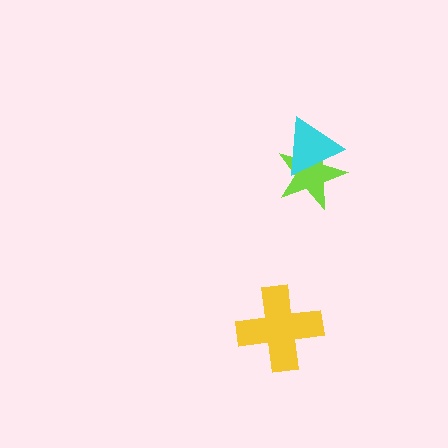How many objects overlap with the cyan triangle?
1 object overlaps with the cyan triangle.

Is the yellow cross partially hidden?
No, no other shape covers it.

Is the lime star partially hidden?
Yes, it is partially covered by another shape.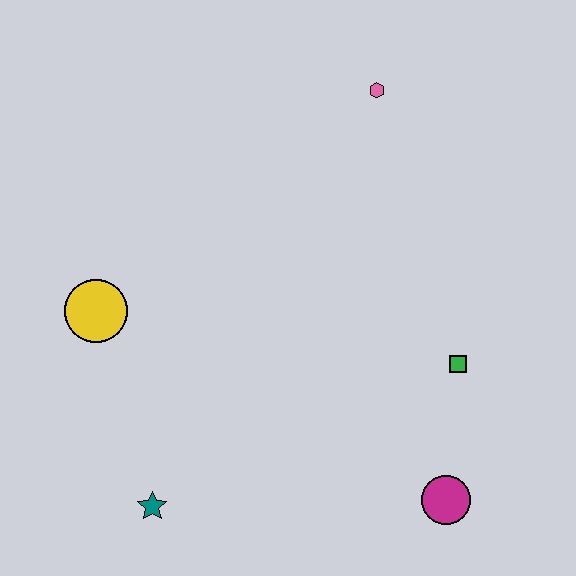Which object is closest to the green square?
The magenta circle is closest to the green square.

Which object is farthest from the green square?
The yellow circle is farthest from the green square.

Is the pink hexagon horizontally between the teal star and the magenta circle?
Yes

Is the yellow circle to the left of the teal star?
Yes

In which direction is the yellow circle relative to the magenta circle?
The yellow circle is to the left of the magenta circle.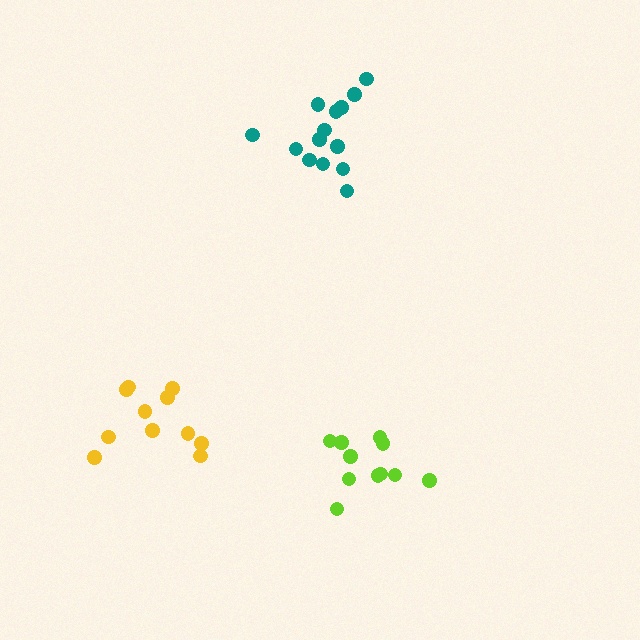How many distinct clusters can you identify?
There are 3 distinct clusters.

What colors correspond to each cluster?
The clusters are colored: lime, teal, yellow.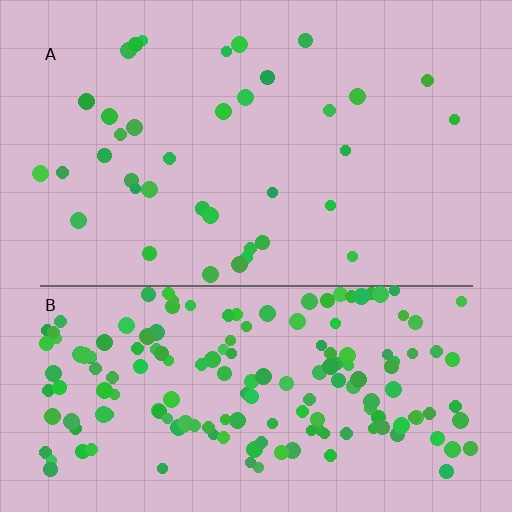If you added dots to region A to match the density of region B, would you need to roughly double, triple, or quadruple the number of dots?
Approximately quadruple.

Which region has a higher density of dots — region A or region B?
B (the bottom).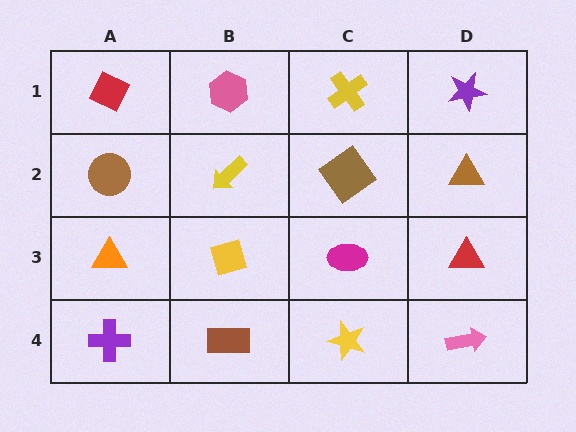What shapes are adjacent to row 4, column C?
A magenta ellipse (row 3, column C), a brown rectangle (row 4, column B), a pink arrow (row 4, column D).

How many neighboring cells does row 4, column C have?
3.